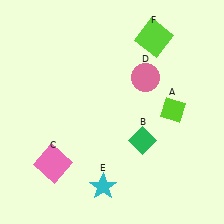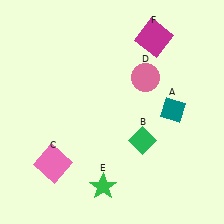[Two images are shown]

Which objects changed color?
A changed from lime to teal. E changed from cyan to green. F changed from lime to magenta.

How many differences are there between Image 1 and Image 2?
There are 3 differences between the two images.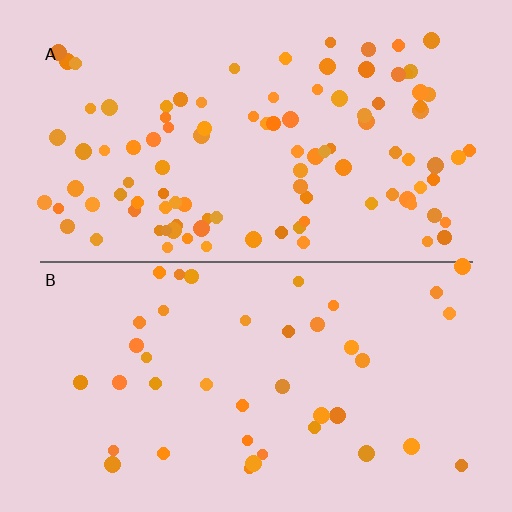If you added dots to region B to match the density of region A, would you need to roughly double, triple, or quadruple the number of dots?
Approximately triple.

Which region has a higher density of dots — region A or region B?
A (the top).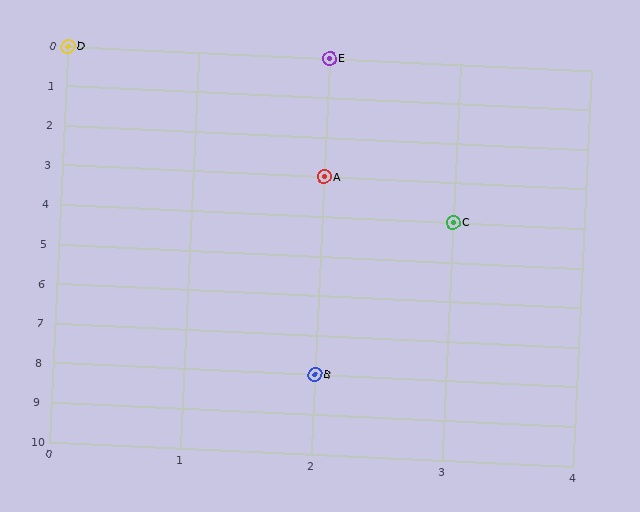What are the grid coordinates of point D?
Point D is at grid coordinates (0, 0).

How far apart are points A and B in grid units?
Points A and B are 5 rows apart.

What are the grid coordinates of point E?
Point E is at grid coordinates (2, 0).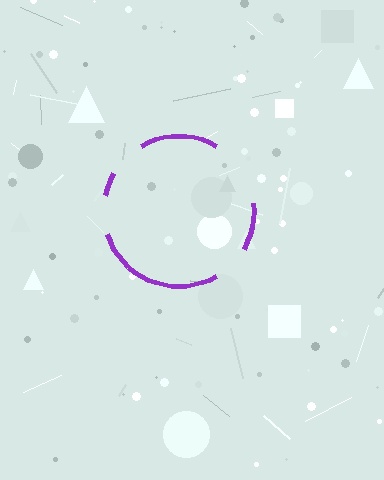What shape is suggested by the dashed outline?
The dashed outline suggests a circle.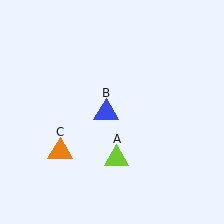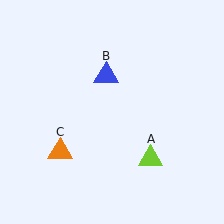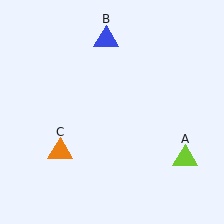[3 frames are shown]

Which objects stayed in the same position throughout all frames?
Orange triangle (object C) remained stationary.